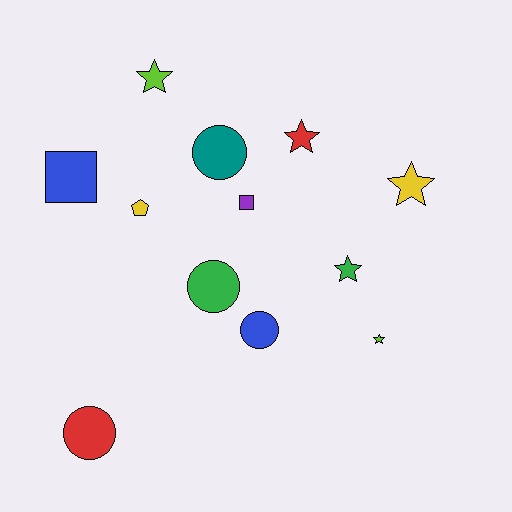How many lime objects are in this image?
There are 2 lime objects.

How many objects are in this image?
There are 12 objects.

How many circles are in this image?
There are 4 circles.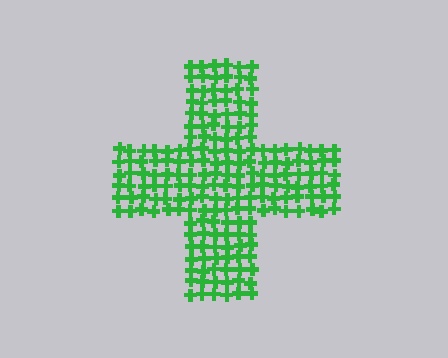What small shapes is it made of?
It is made of small crosses.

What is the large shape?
The large shape is a cross.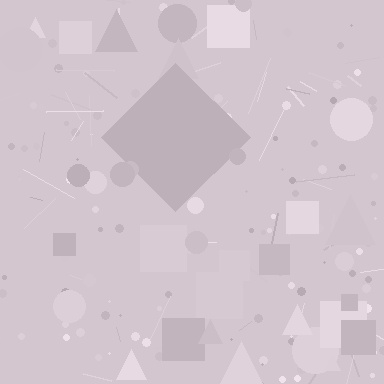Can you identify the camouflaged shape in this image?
The camouflaged shape is a diamond.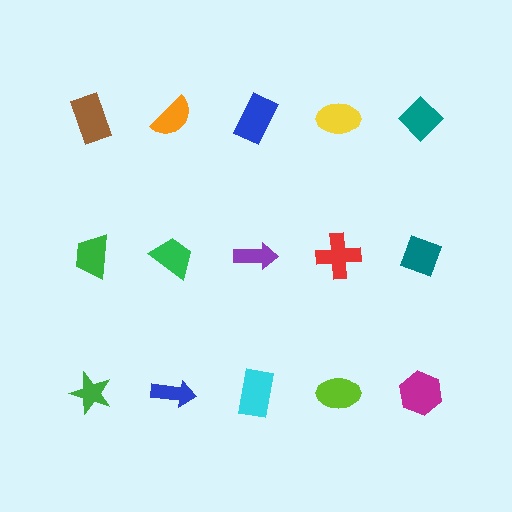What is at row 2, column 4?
A red cross.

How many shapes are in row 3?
5 shapes.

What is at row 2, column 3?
A purple arrow.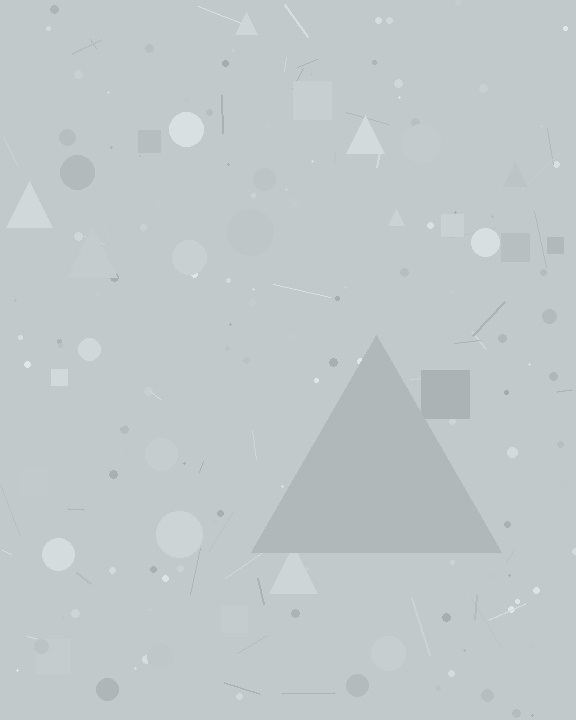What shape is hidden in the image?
A triangle is hidden in the image.